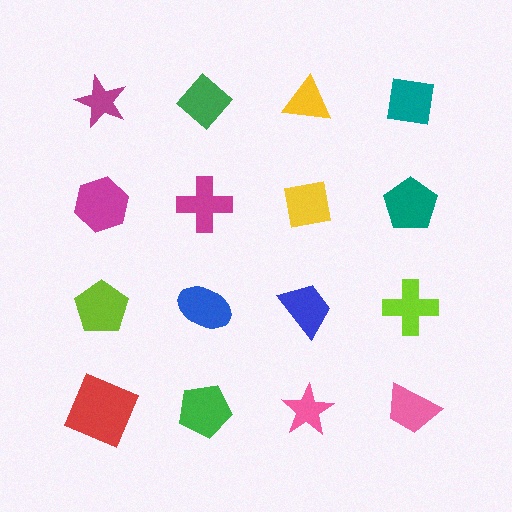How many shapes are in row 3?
4 shapes.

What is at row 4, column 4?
A pink trapezoid.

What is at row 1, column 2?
A green diamond.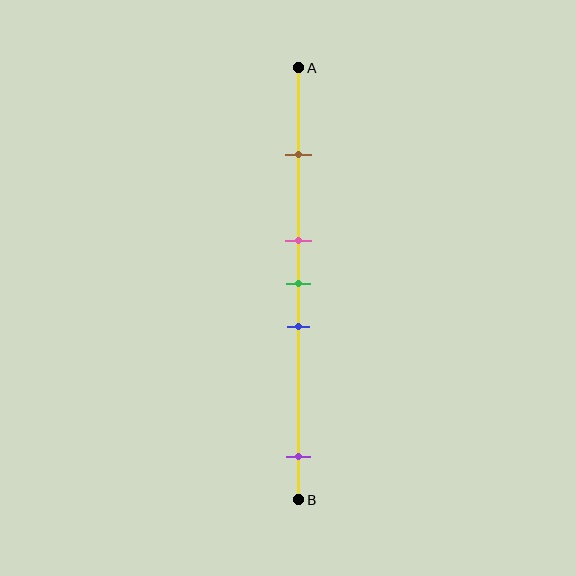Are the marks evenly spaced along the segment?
No, the marks are not evenly spaced.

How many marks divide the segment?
There are 5 marks dividing the segment.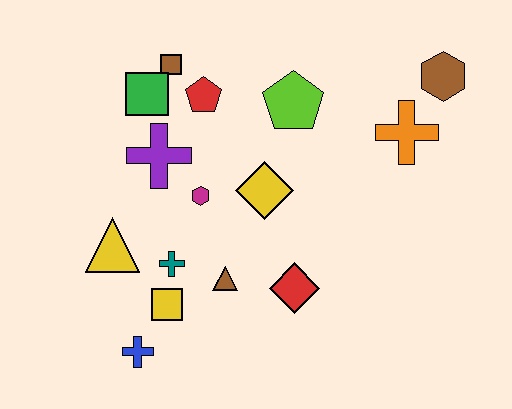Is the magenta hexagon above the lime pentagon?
No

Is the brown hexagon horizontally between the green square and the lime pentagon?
No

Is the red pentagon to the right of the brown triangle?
No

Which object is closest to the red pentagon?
The brown square is closest to the red pentagon.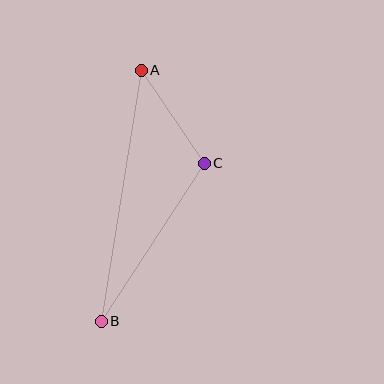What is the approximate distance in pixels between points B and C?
The distance between B and C is approximately 189 pixels.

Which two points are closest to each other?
Points A and C are closest to each other.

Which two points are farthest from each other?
Points A and B are farthest from each other.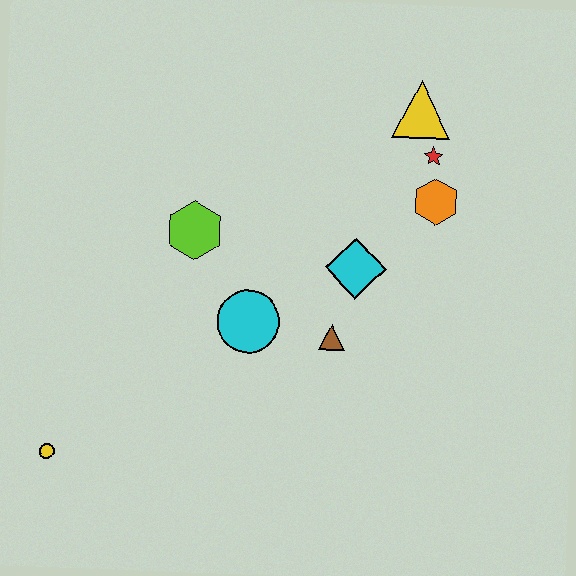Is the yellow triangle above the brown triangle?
Yes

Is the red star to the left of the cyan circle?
No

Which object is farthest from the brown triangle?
The yellow circle is farthest from the brown triangle.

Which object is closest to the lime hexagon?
The cyan circle is closest to the lime hexagon.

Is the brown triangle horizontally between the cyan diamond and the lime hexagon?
Yes